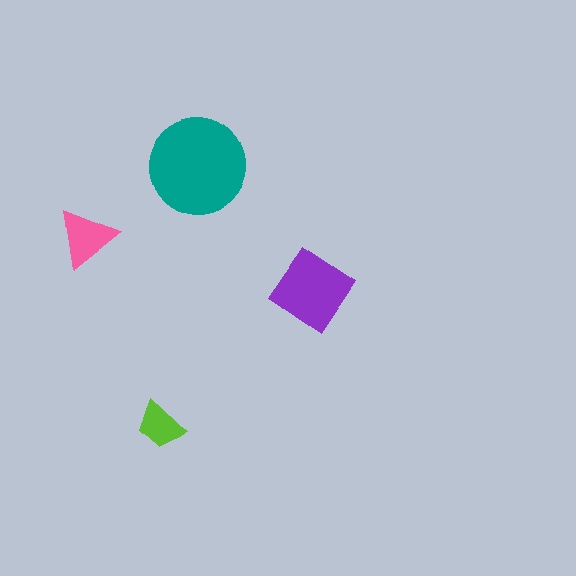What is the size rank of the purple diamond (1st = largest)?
2nd.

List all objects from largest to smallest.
The teal circle, the purple diamond, the pink triangle, the lime trapezoid.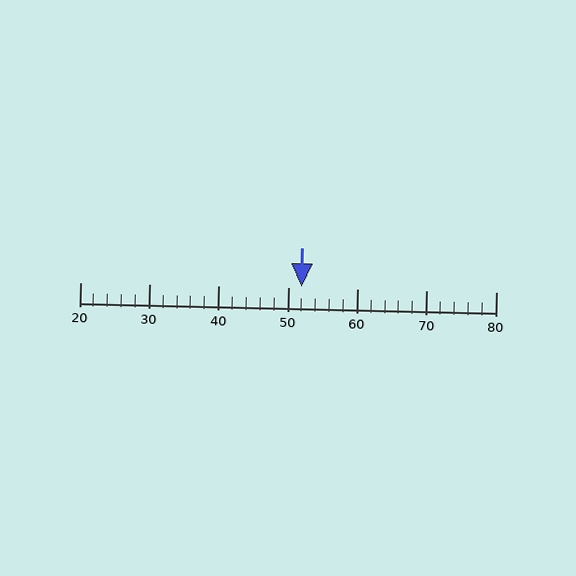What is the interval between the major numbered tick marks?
The major tick marks are spaced 10 units apart.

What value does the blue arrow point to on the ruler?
The blue arrow points to approximately 52.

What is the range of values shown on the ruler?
The ruler shows values from 20 to 80.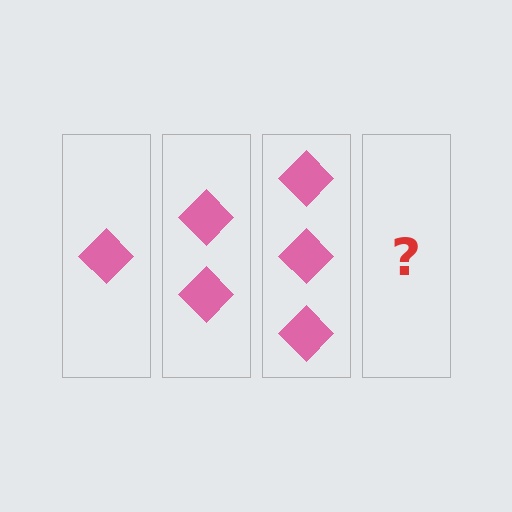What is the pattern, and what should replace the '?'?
The pattern is that each step adds one more diamond. The '?' should be 4 diamonds.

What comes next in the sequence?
The next element should be 4 diamonds.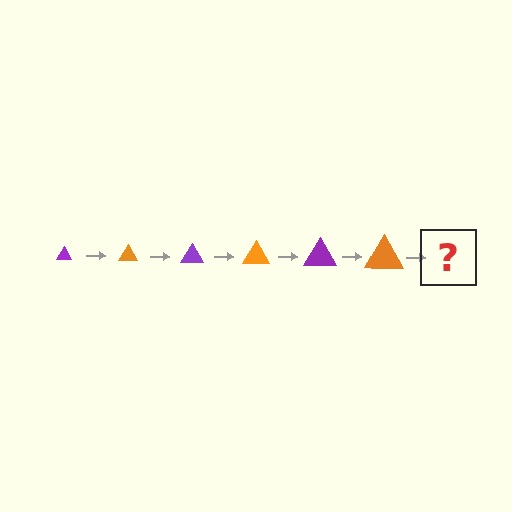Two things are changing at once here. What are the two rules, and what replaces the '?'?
The two rules are that the triangle grows larger each step and the color cycles through purple and orange. The '?' should be a purple triangle, larger than the previous one.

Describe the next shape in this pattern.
It should be a purple triangle, larger than the previous one.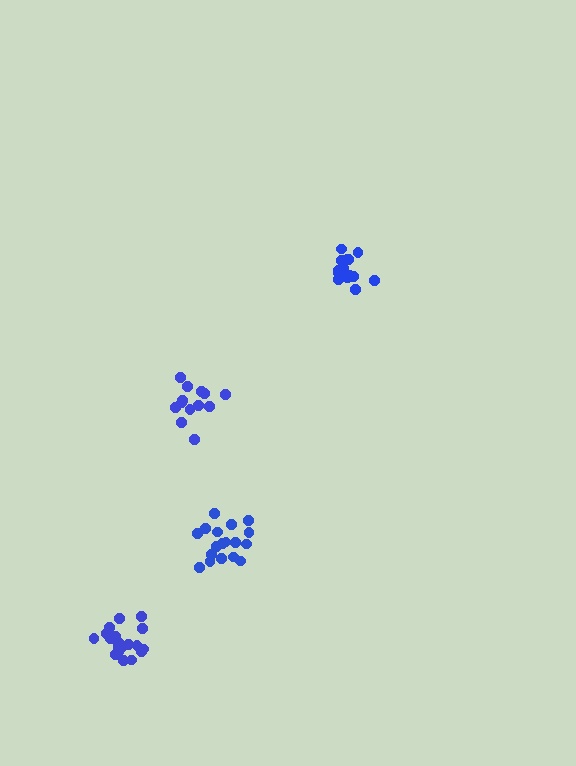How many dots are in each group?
Group 1: 19 dots, Group 2: 16 dots, Group 3: 19 dots, Group 4: 13 dots (67 total).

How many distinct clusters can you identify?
There are 4 distinct clusters.